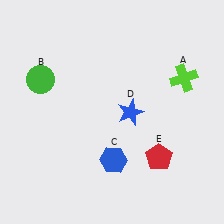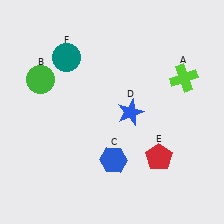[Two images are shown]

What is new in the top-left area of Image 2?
A teal circle (F) was added in the top-left area of Image 2.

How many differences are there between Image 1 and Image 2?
There is 1 difference between the two images.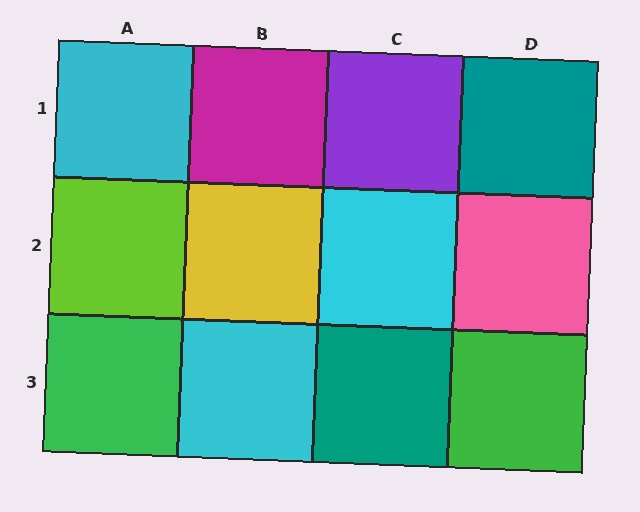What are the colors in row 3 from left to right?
Green, cyan, teal, green.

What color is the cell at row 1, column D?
Teal.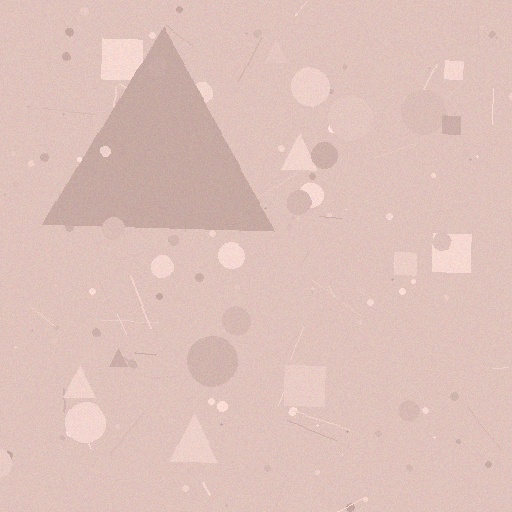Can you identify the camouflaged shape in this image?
The camouflaged shape is a triangle.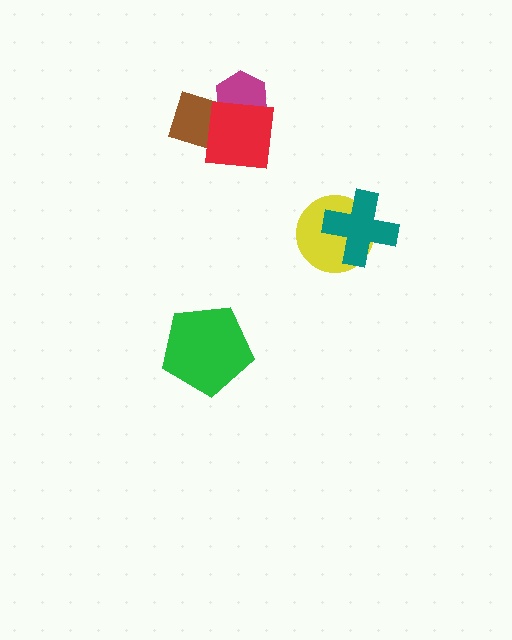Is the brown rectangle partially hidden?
Yes, it is partially covered by another shape.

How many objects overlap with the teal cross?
1 object overlaps with the teal cross.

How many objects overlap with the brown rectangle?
2 objects overlap with the brown rectangle.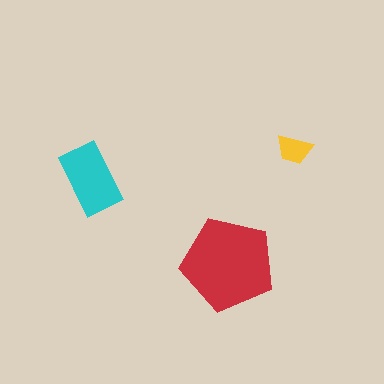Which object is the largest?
The red pentagon.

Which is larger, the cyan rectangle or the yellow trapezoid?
The cyan rectangle.